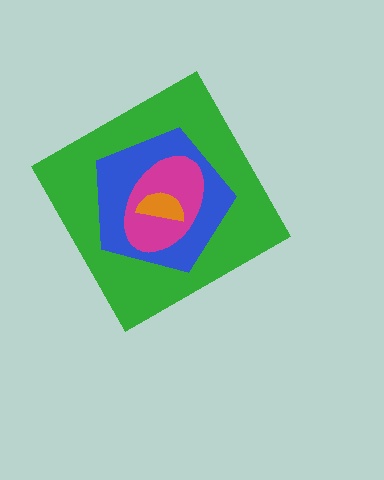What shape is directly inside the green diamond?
The blue pentagon.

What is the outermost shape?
The green diamond.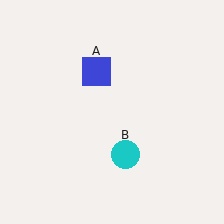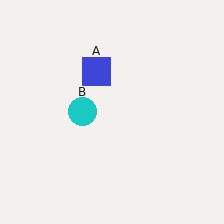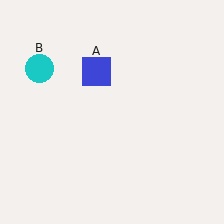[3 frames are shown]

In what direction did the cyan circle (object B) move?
The cyan circle (object B) moved up and to the left.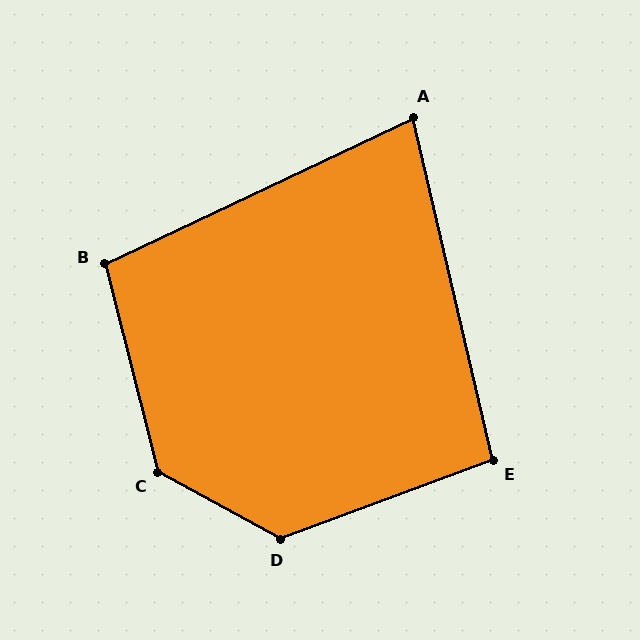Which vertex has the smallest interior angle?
A, at approximately 78 degrees.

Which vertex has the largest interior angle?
C, at approximately 133 degrees.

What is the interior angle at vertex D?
Approximately 131 degrees (obtuse).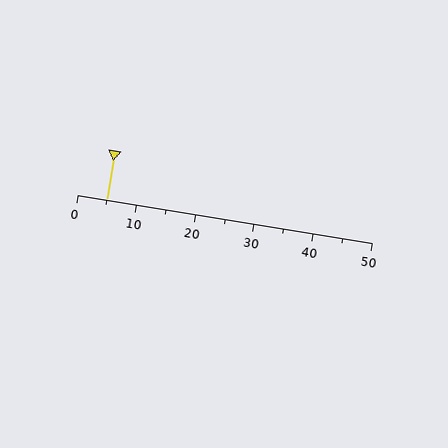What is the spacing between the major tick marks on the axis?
The major ticks are spaced 10 apart.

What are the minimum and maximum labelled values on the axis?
The axis runs from 0 to 50.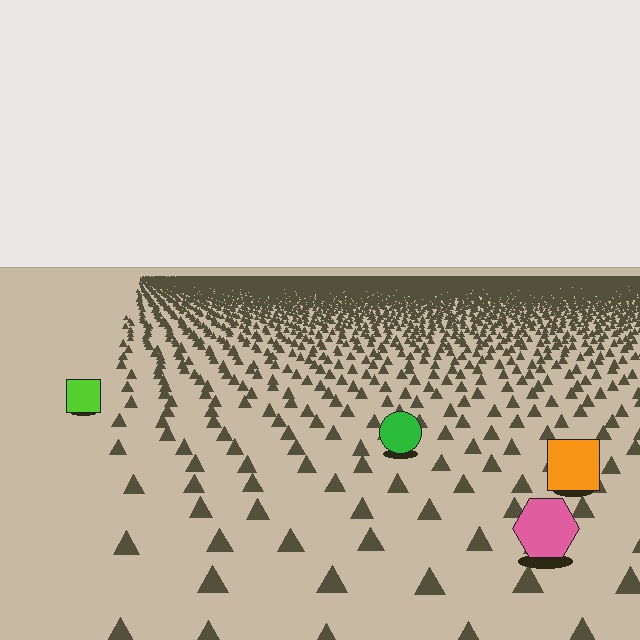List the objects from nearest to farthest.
From nearest to farthest: the pink hexagon, the orange square, the green circle, the lime square.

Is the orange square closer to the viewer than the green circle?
Yes. The orange square is closer — you can tell from the texture gradient: the ground texture is coarser near it.